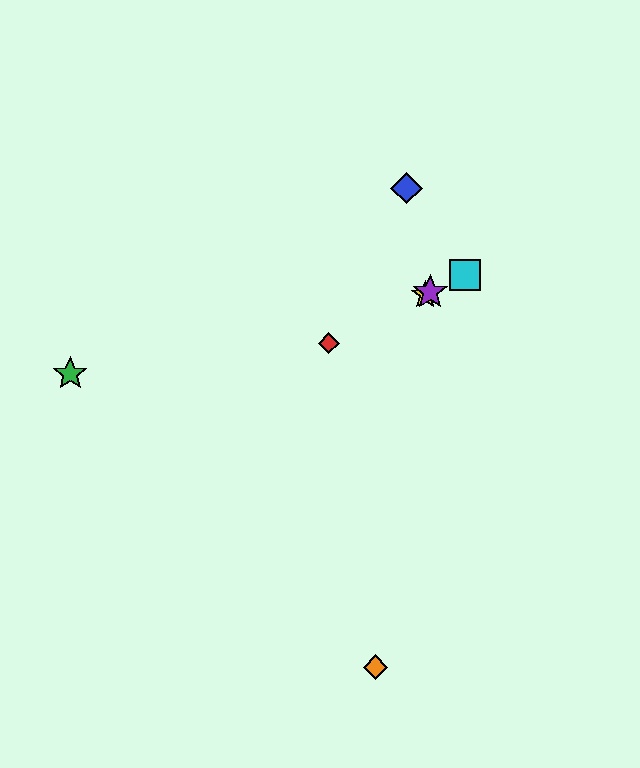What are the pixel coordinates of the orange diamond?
The orange diamond is at (375, 667).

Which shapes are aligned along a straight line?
The red diamond, the yellow star, the purple star, the cyan square are aligned along a straight line.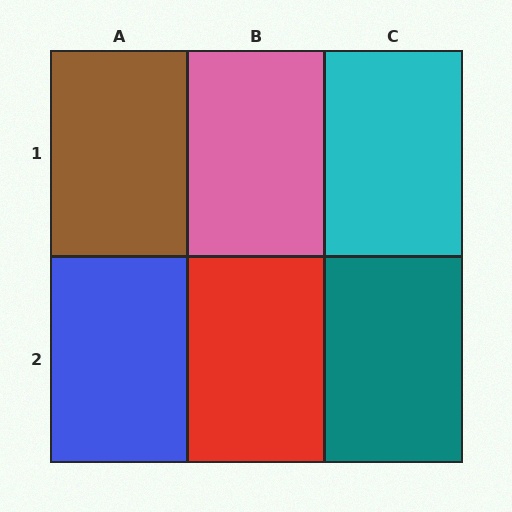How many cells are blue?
1 cell is blue.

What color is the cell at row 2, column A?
Blue.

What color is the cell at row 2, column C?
Teal.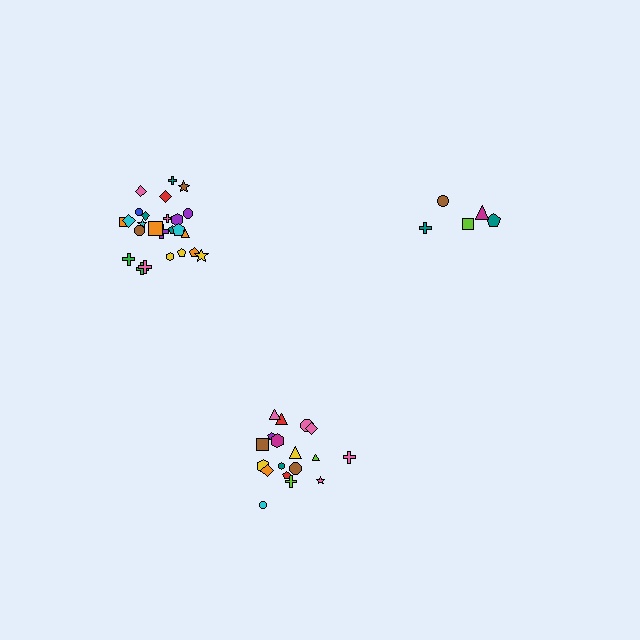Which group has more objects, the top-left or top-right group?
The top-left group.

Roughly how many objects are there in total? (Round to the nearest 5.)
Roughly 50 objects in total.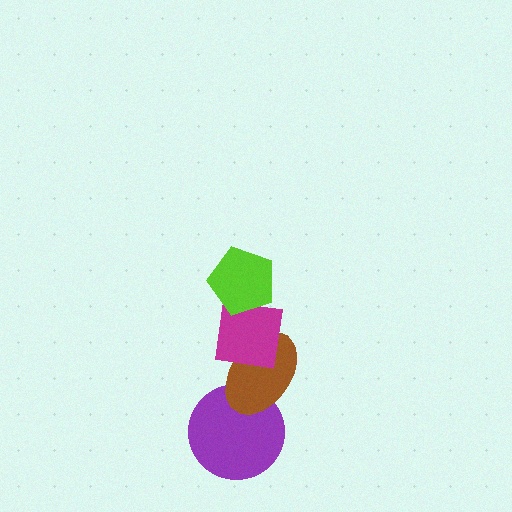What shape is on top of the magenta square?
The lime pentagon is on top of the magenta square.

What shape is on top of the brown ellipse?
The magenta square is on top of the brown ellipse.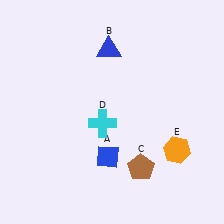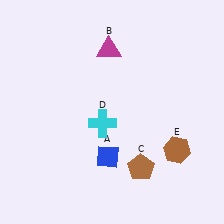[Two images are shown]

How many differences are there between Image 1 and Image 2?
There are 2 differences between the two images.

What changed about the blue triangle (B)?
In Image 1, B is blue. In Image 2, it changed to magenta.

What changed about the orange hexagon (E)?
In Image 1, E is orange. In Image 2, it changed to brown.